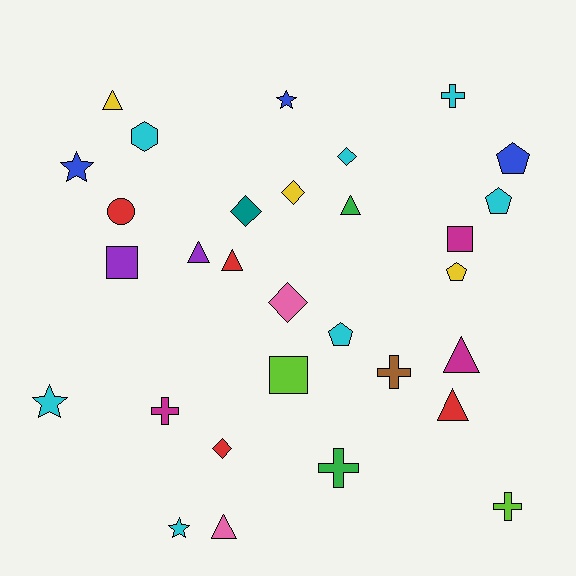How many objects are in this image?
There are 30 objects.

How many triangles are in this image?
There are 7 triangles.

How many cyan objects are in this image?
There are 7 cyan objects.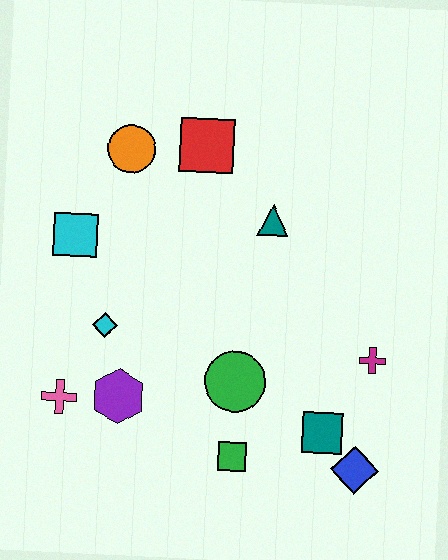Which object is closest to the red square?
The orange circle is closest to the red square.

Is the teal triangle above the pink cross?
Yes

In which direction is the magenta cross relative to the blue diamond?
The magenta cross is above the blue diamond.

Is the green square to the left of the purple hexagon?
No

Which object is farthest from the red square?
The blue diamond is farthest from the red square.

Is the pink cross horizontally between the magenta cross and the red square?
No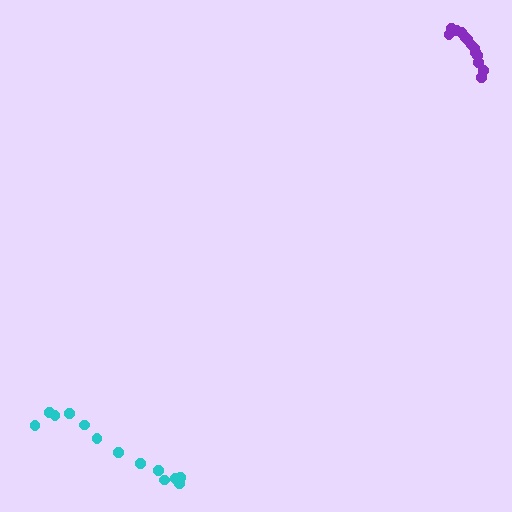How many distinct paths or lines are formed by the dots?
There are 2 distinct paths.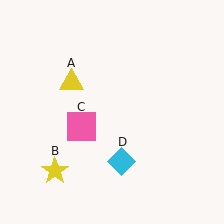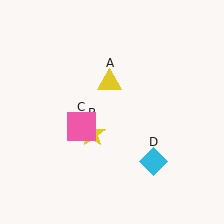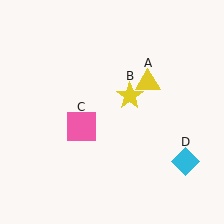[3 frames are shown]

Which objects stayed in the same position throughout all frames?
Pink square (object C) remained stationary.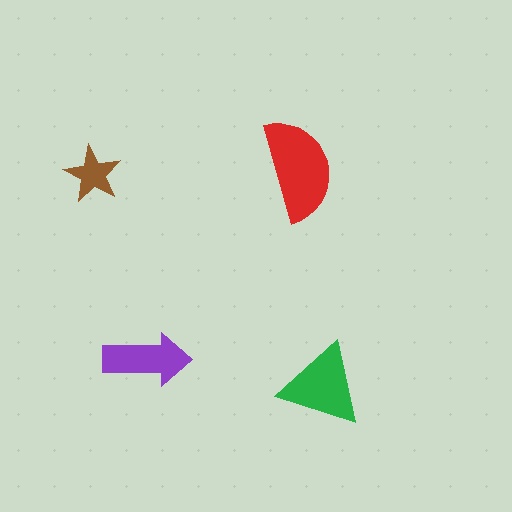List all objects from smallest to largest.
The brown star, the purple arrow, the green triangle, the red semicircle.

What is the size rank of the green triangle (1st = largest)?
2nd.